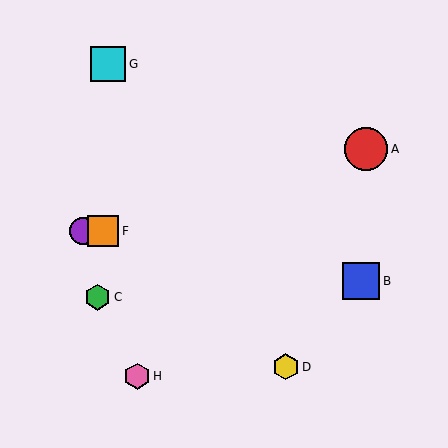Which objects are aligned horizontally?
Objects E, F are aligned horizontally.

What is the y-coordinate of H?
Object H is at y≈376.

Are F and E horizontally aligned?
Yes, both are at y≈231.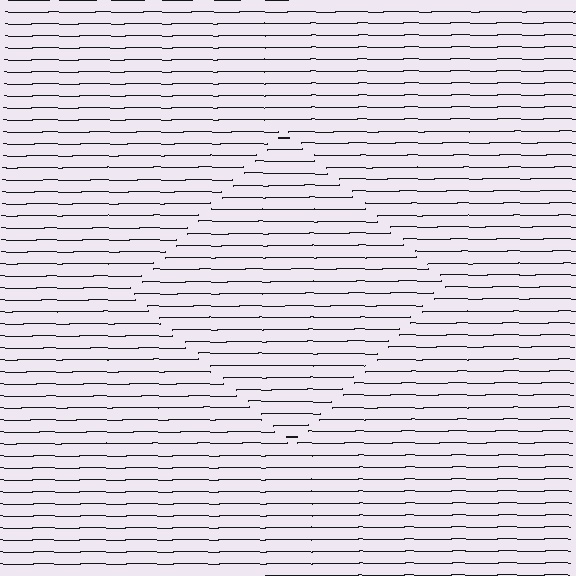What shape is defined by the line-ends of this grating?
An illusory square. The interior of the shape contains the same grating, shifted by half a period — the contour is defined by the phase discontinuity where line-ends from the inner and outer gratings abut.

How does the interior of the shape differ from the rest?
The interior of the shape contains the same grating, shifted by half a period — the contour is defined by the phase discontinuity where line-ends from the inner and outer gratings abut.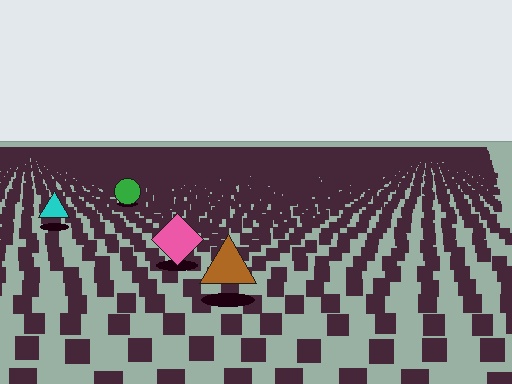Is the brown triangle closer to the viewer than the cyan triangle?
Yes. The brown triangle is closer — you can tell from the texture gradient: the ground texture is coarser near it.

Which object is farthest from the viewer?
The green circle is farthest from the viewer. It appears smaller and the ground texture around it is denser.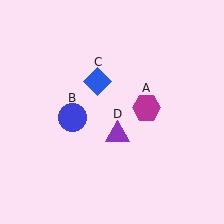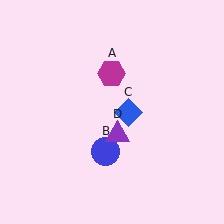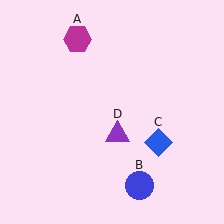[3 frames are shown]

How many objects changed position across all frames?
3 objects changed position: magenta hexagon (object A), blue circle (object B), blue diamond (object C).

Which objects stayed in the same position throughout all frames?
Purple triangle (object D) remained stationary.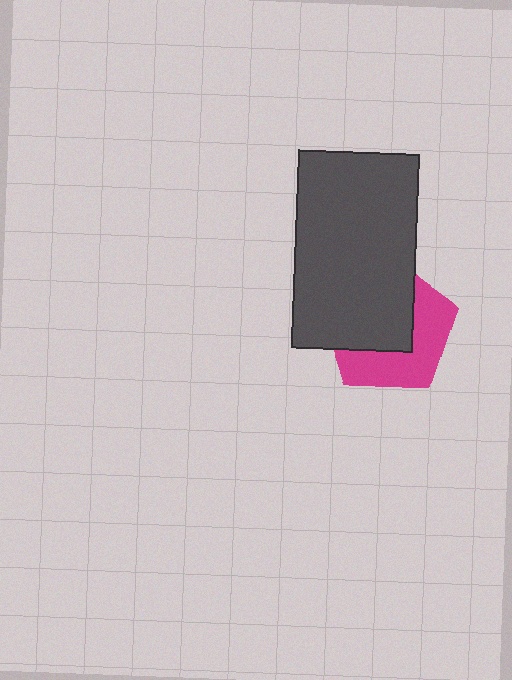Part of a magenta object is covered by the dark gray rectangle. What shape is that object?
It is a pentagon.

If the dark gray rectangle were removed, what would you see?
You would see the complete magenta pentagon.